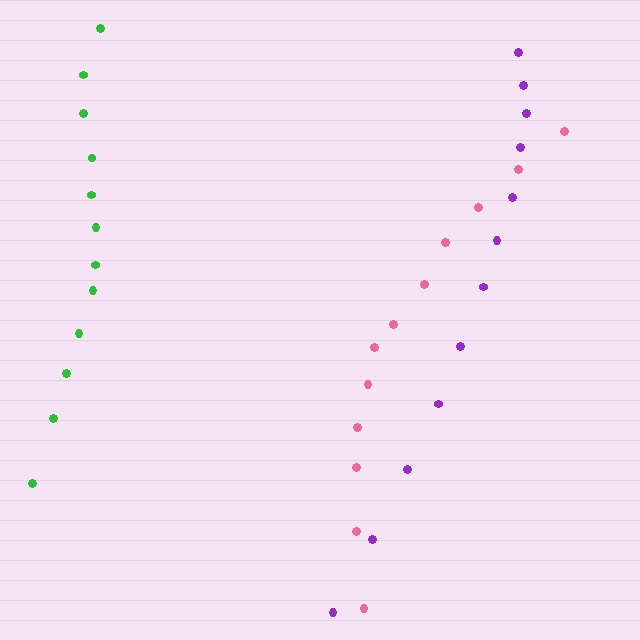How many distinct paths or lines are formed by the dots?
There are 3 distinct paths.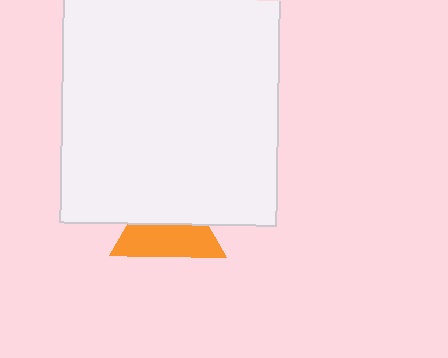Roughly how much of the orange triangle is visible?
About half of it is visible (roughly 53%).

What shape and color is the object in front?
The object in front is a white rectangle.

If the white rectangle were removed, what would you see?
You would see the complete orange triangle.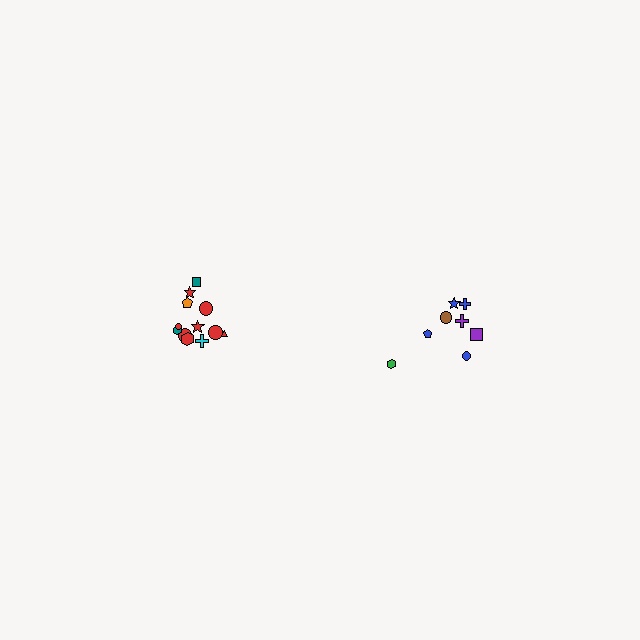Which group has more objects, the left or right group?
The left group.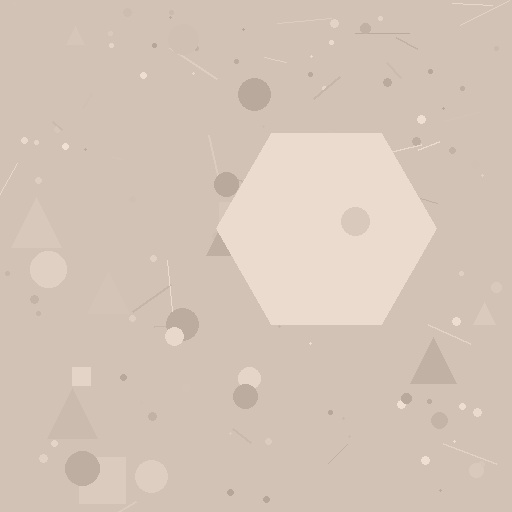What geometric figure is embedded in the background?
A hexagon is embedded in the background.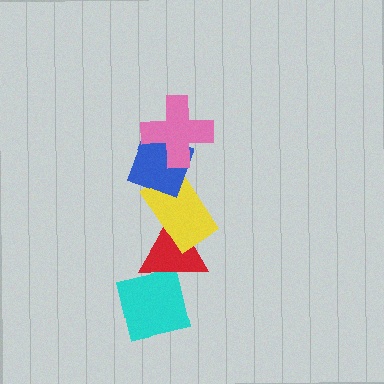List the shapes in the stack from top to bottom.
From top to bottom: the pink cross, the blue diamond, the yellow rectangle, the red triangle, the cyan square.